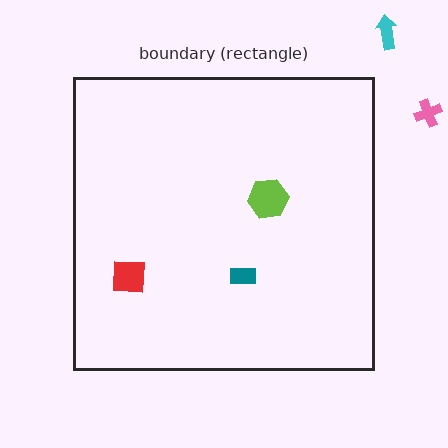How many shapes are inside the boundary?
3 inside, 2 outside.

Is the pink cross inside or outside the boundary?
Outside.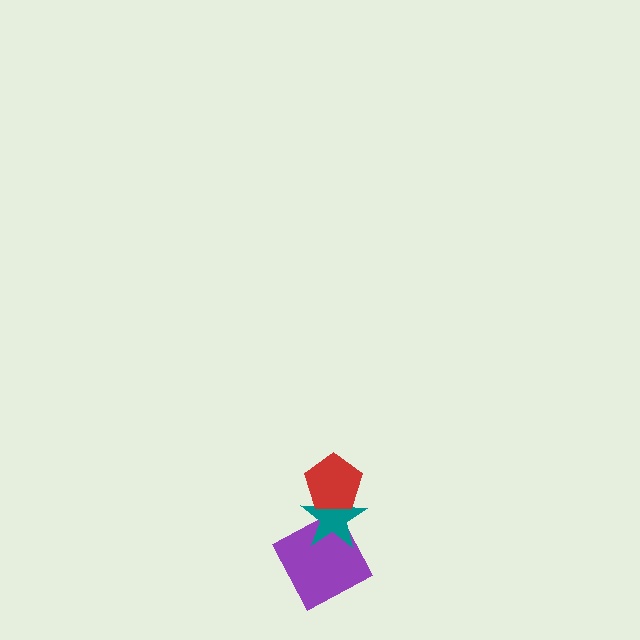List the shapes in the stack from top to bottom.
From top to bottom: the red pentagon, the teal star, the purple square.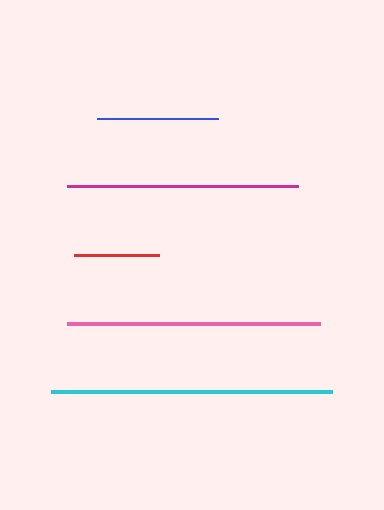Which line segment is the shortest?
The red line is the shortest at approximately 86 pixels.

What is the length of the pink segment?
The pink segment is approximately 253 pixels long.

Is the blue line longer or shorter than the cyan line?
The cyan line is longer than the blue line.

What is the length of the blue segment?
The blue segment is approximately 121 pixels long.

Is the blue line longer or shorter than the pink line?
The pink line is longer than the blue line.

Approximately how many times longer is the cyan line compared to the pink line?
The cyan line is approximately 1.1 times the length of the pink line.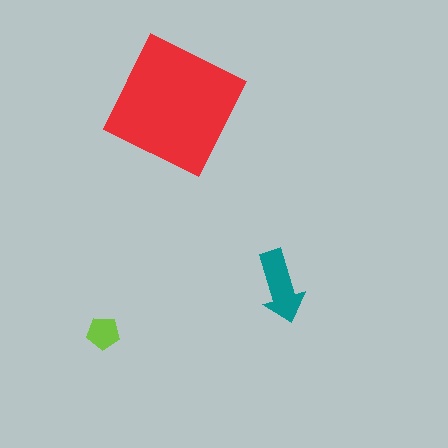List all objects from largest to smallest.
The red square, the teal arrow, the lime pentagon.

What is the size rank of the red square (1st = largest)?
1st.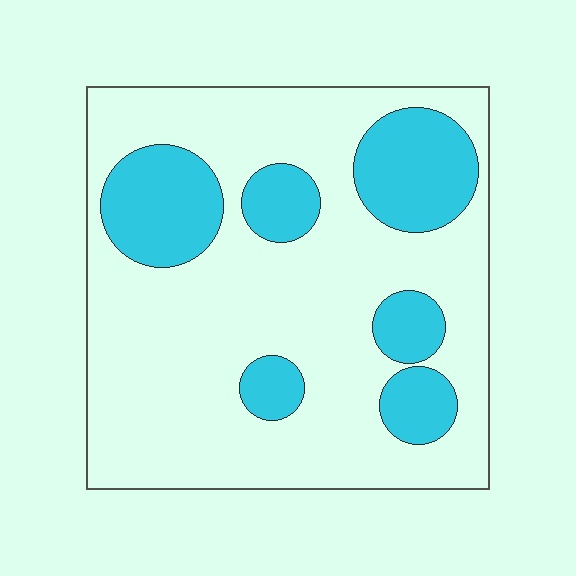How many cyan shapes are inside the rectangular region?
6.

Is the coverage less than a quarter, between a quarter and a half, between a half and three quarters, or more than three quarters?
Between a quarter and a half.